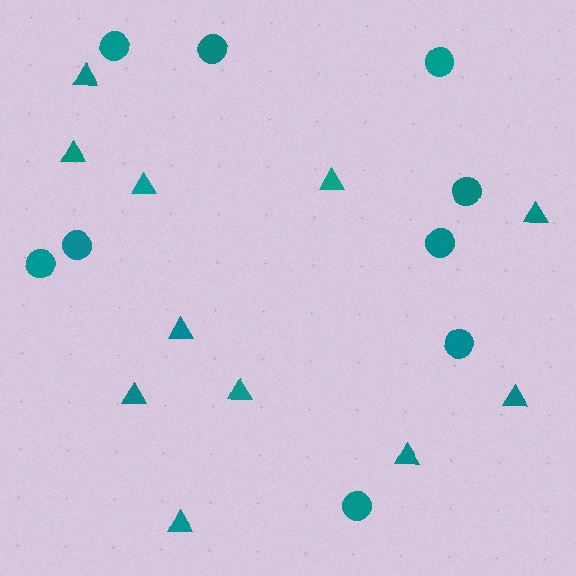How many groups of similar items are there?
There are 2 groups: one group of circles (9) and one group of triangles (11).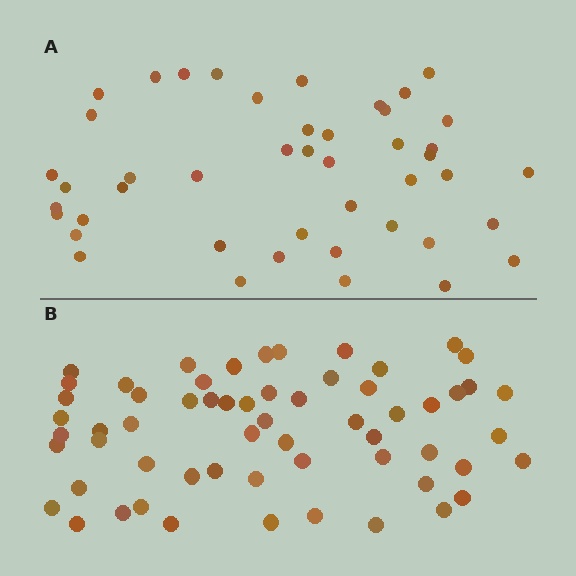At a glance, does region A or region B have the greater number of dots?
Region B (the bottom region) has more dots.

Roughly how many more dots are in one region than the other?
Region B has approximately 15 more dots than region A.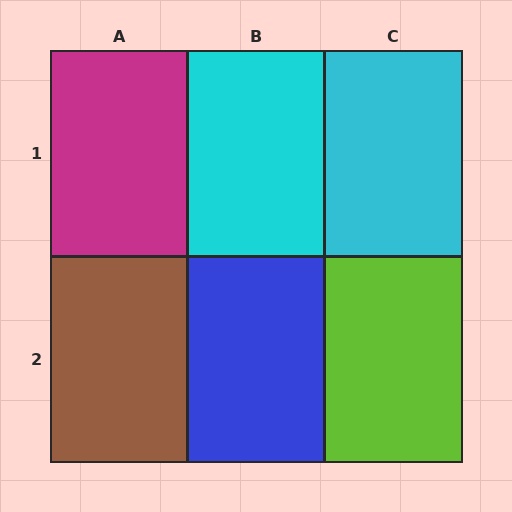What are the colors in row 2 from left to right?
Brown, blue, lime.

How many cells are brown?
1 cell is brown.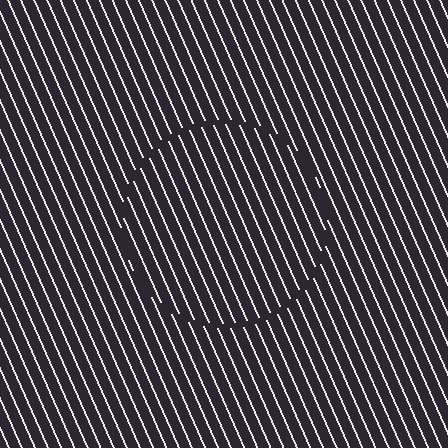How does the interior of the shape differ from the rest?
The interior of the shape contains the same grating, shifted by half a period — the contour is defined by the phase discontinuity where line-ends from the inner and outer gratings abut.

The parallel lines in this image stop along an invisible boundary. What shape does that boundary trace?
An illusory circle. The interior of the shape contains the same grating, shifted by half a period — the contour is defined by the phase discontinuity where line-ends from the inner and outer gratings abut.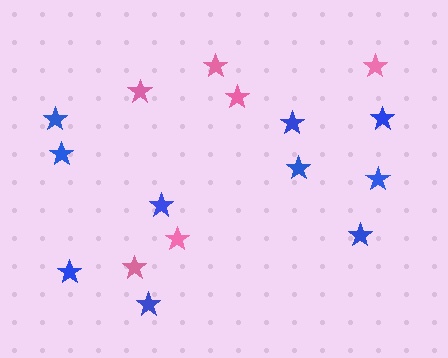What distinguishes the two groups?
There are 2 groups: one group of pink stars (6) and one group of blue stars (10).